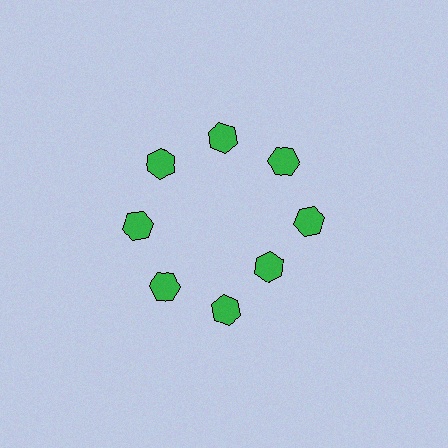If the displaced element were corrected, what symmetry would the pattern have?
It would have 8-fold rotational symmetry — the pattern would map onto itself every 45 degrees.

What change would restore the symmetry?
The symmetry would be restored by moving it outward, back onto the ring so that all 8 hexagons sit at equal angles and equal distance from the center.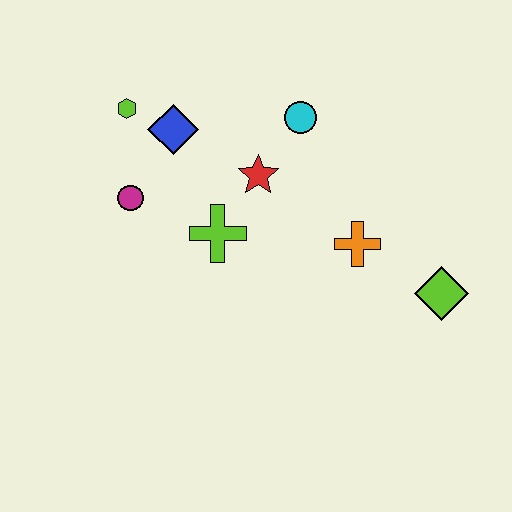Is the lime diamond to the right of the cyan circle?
Yes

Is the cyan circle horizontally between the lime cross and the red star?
No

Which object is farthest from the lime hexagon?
The lime diamond is farthest from the lime hexagon.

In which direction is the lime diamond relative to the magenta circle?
The lime diamond is to the right of the magenta circle.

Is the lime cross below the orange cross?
No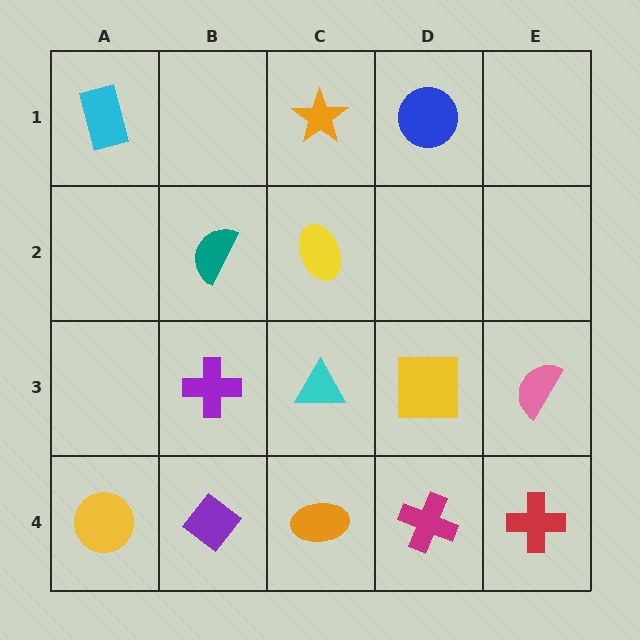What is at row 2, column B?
A teal semicircle.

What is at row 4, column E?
A red cross.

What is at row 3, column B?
A purple cross.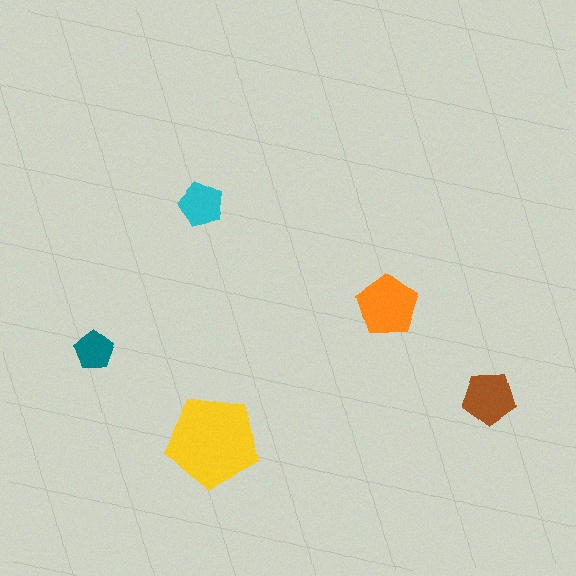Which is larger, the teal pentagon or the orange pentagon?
The orange one.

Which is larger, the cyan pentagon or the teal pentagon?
The cyan one.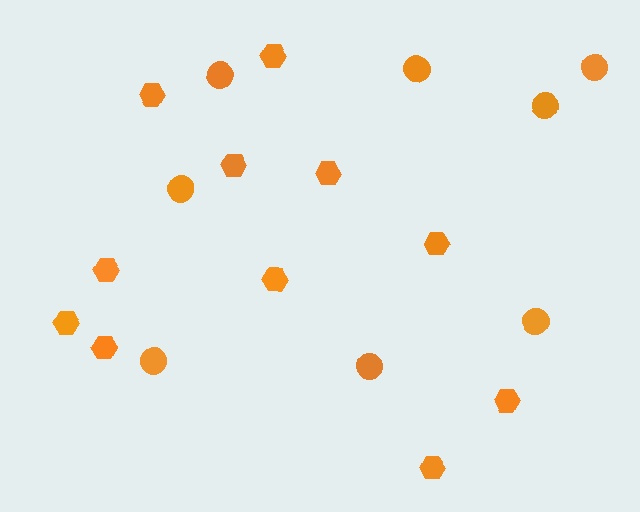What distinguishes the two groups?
There are 2 groups: one group of circles (8) and one group of hexagons (11).